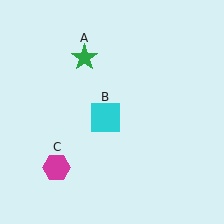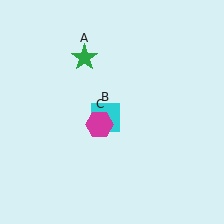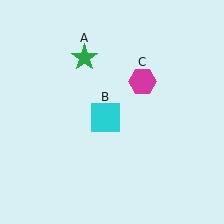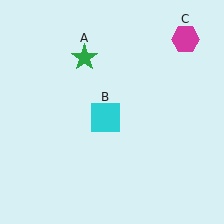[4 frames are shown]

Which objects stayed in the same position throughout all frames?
Green star (object A) and cyan square (object B) remained stationary.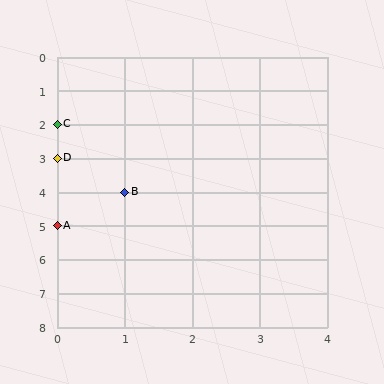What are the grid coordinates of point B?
Point B is at grid coordinates (1, 4).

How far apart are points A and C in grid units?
Points A and C are 3 rows apart.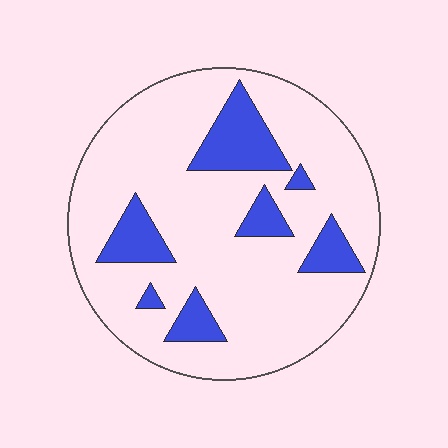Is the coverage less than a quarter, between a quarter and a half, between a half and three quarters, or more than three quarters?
Less than a quarter.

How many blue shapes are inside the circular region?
7.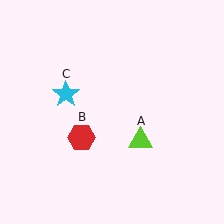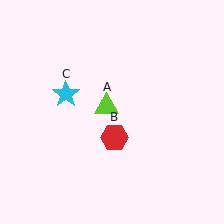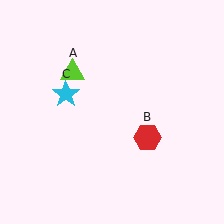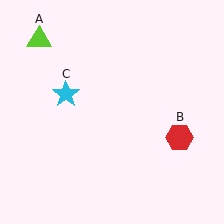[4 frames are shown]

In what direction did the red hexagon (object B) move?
The red hexagon (object B) moved right.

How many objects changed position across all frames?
2 objects changed position: lime triangle (object A), red hexagon (object B).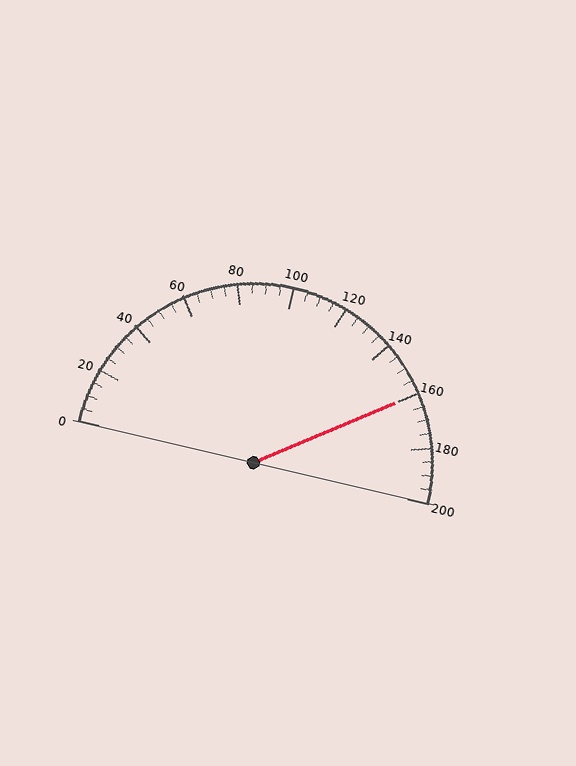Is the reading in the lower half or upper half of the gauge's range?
The reading is in the upper half of the range (0 to 200).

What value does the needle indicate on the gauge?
The needle indicates approximately 160.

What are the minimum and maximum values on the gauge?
The gauge ranges from 0 to 200.